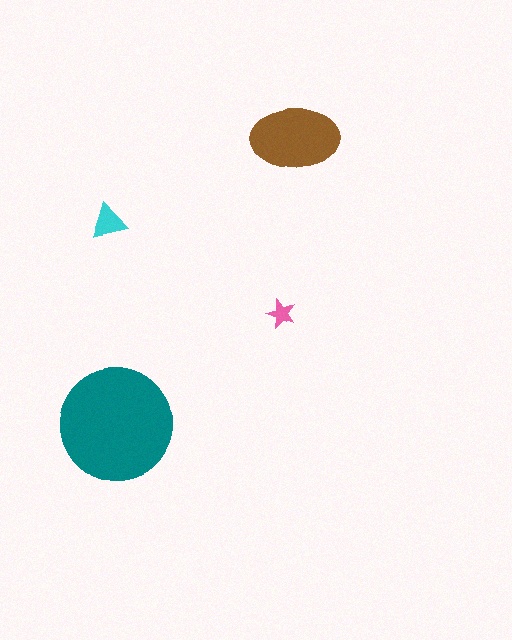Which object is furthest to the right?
The brown ellipse is rightmost.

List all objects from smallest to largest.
The pink star, the cyan triangle, the brown ellipse, the teal circle.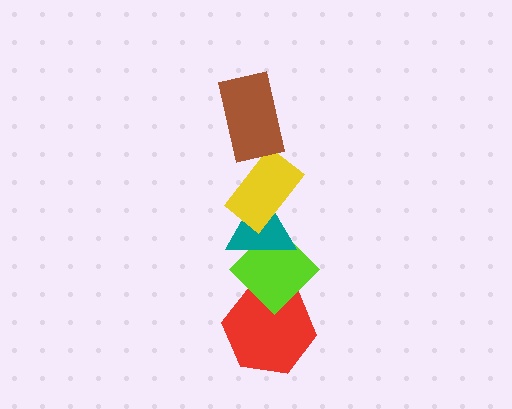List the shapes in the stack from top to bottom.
From top to bottom: the brown rectangle, the yellow rectangle, the teal triangle, the lime diamond, the red hexagon.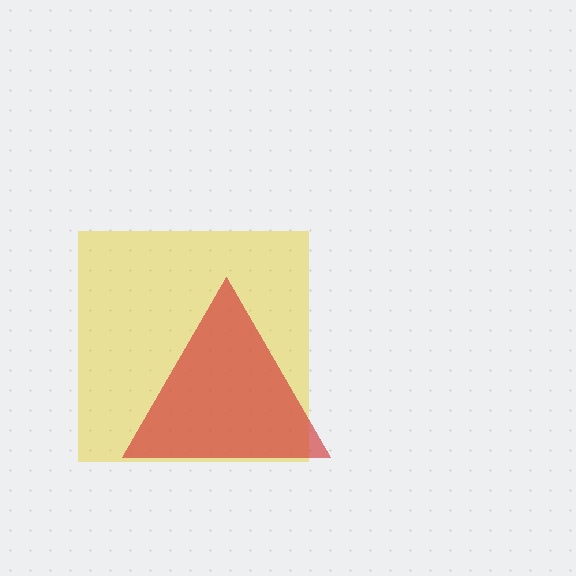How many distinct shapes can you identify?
There are 2 distinct shapes: a yellow square, a red triangle.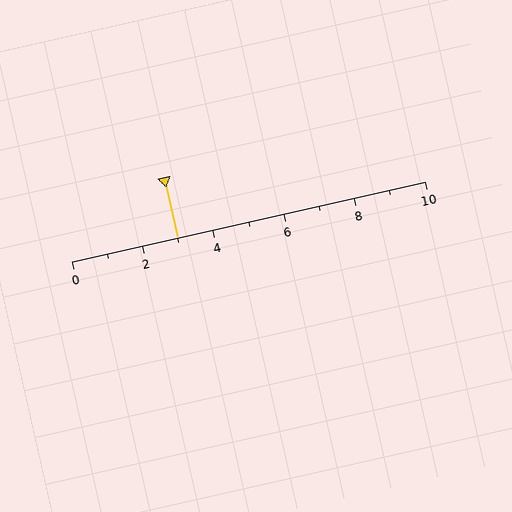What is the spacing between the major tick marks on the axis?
The major ticks are spaced 2 apart.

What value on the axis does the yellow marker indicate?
The marker indicates approximately 3.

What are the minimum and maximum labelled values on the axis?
The axis runs from 0 to 10.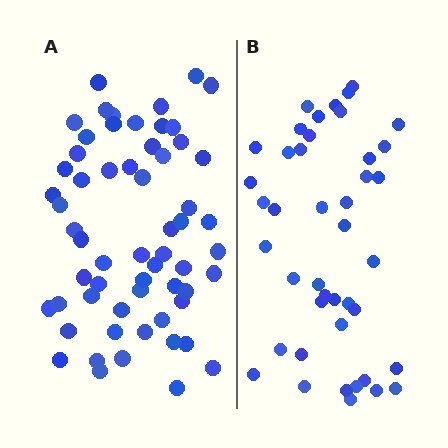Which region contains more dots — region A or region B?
Region A (the left region) has more dots.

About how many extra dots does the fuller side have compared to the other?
Region A has approximately 15 more dots than region B.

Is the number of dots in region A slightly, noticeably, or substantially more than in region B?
Region A has noticeably more, but not dramatically so. The ratio is roughly 1.4 to 1.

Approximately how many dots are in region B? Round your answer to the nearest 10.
About 40 dots. (The exact count is 43, which rounds to 40.)